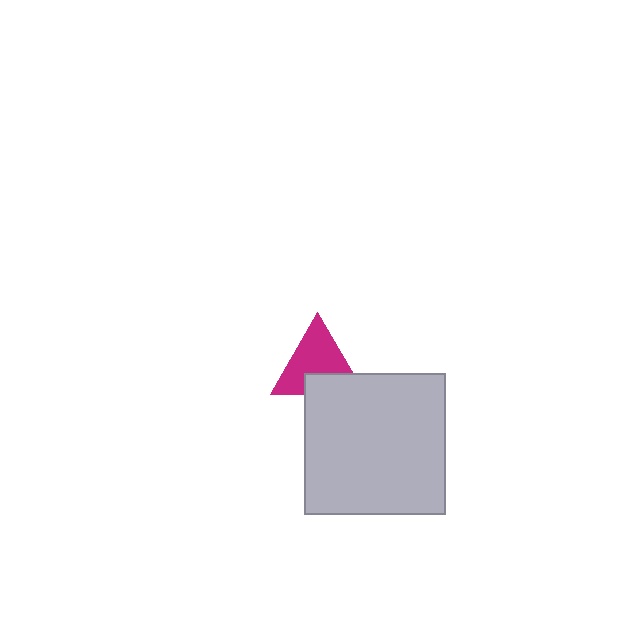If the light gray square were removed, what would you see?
You would see the complete magenta triangle.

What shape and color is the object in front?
The object in front is a light gray square.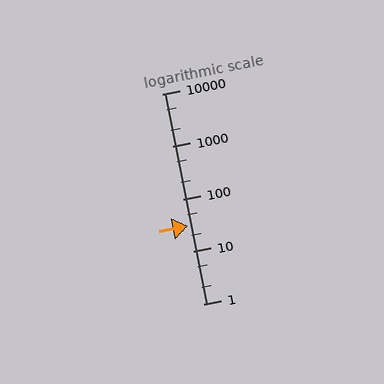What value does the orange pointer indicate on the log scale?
The pointer indicates approximately 31.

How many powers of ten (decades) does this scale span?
The scale spans 4 decades, from 1 to 10000.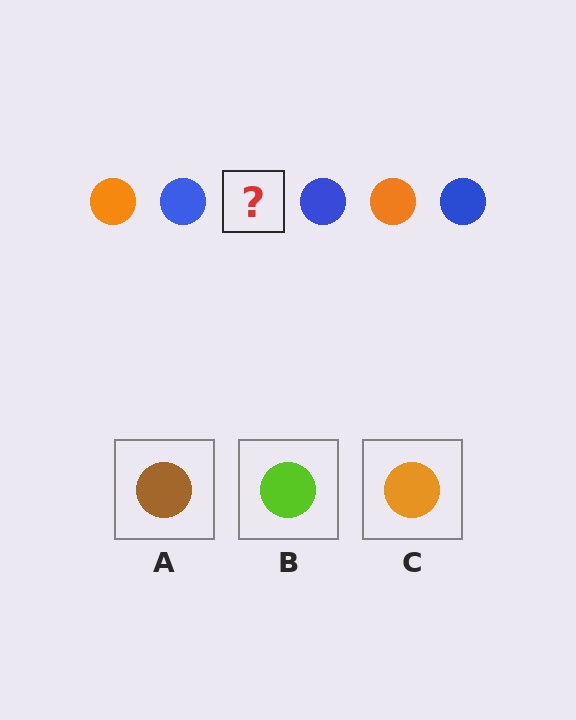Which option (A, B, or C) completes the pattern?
C.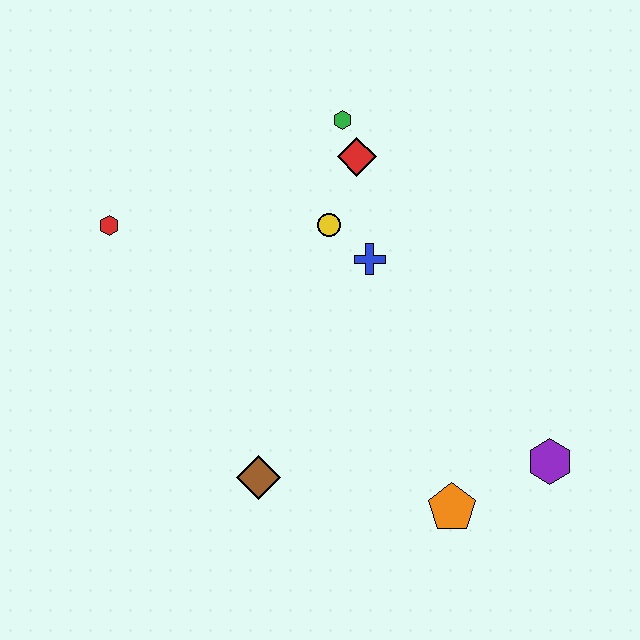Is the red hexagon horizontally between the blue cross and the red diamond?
No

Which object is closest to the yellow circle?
The blue cross is closest to the yellow circle.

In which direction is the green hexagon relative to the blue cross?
The green hexagon is above the blue cross.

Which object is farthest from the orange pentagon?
The red hexagon is farthest from the orange pentagon.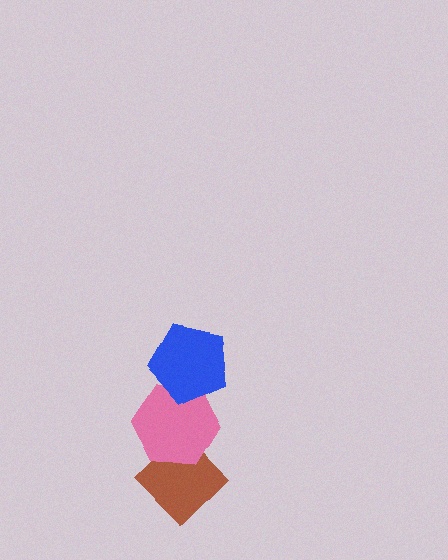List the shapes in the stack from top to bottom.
From top to bottom: the blue pentagon, the pink hexagon, the brown diamond.